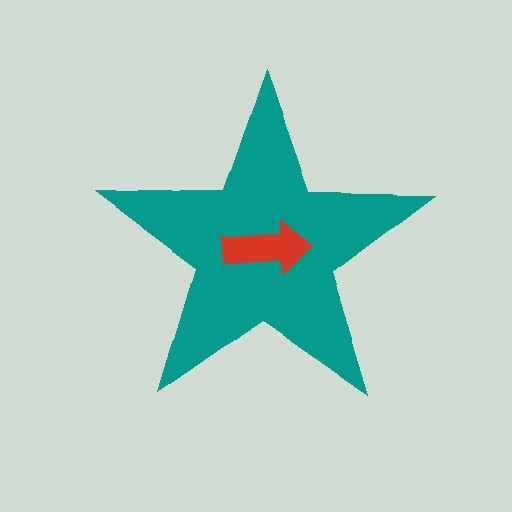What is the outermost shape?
The teal star.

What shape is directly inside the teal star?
The red arrow.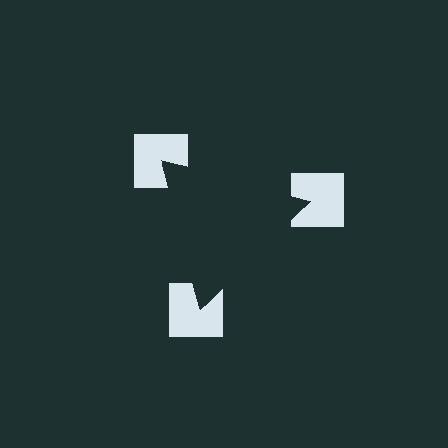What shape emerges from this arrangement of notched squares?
An illusory triangle — its edges are inferred from the aligned wedge cuts in the notched squares, not physically drawn.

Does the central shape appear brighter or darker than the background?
It typically appears slightly darker than the background, even though no actual brightness change is drawn.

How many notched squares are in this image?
There are 3 — one at each vertex of the illusory triangle.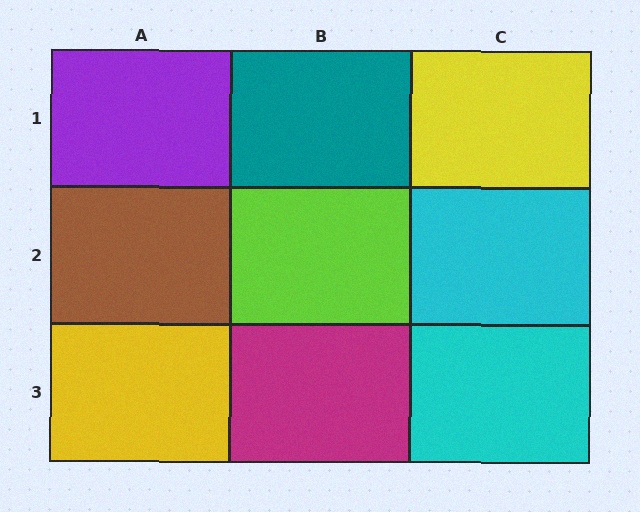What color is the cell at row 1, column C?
Yellow.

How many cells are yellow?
2 cells are yellow.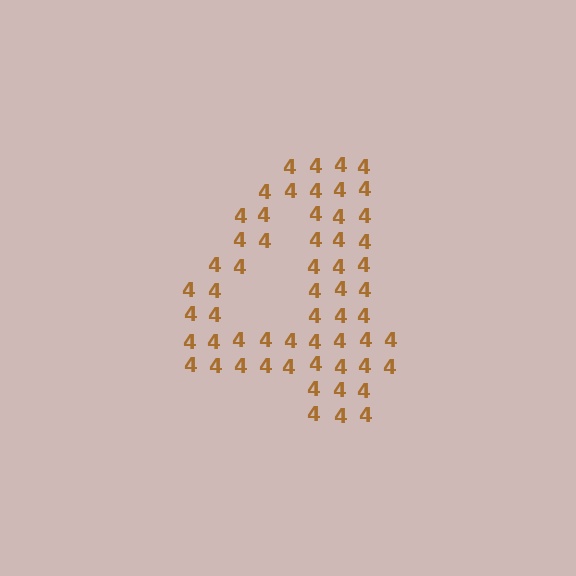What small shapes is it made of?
It is made of small digit 4's.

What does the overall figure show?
The overall figure shows the digit 4.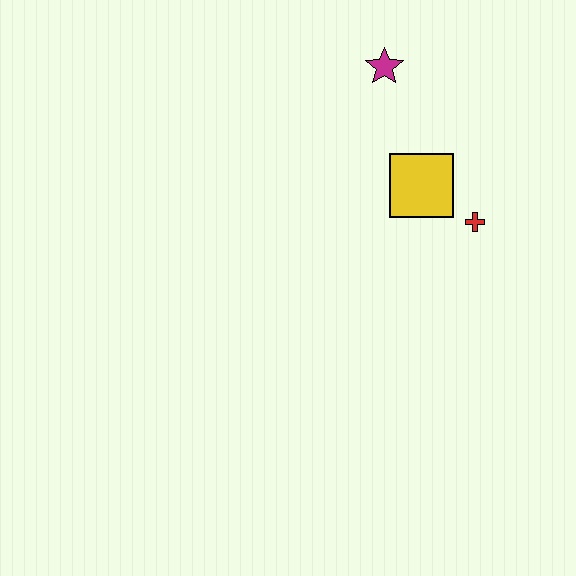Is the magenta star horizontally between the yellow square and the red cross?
No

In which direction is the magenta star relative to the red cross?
The magenta star is above the red cross.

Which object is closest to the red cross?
The yellow square is closest to the red cross.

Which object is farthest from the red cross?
The magenta star is farthest from the red cross.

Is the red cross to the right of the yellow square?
Yes